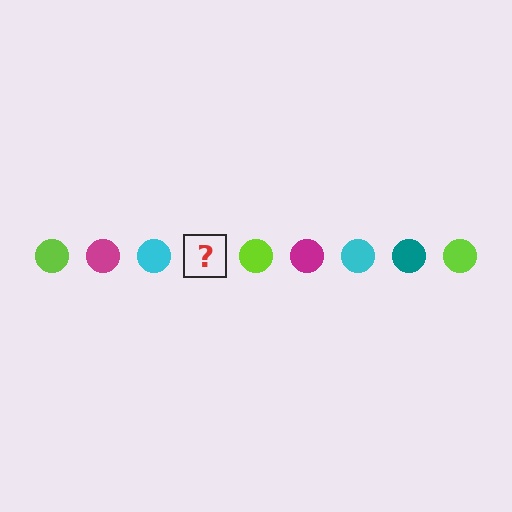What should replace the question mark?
The question mark should be replaced with a teal circle.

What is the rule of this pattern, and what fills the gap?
The rule is that the pattern cycles through lime, magenta, cyan, teal circles. The gap should be filled with a teal circle.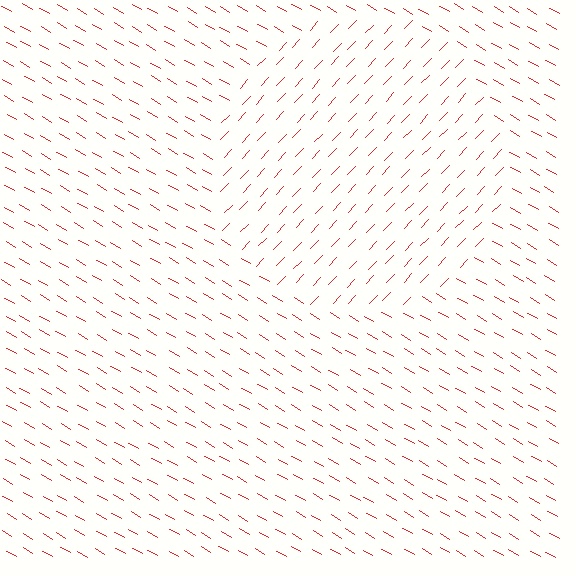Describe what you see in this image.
The image is filled with small red line segments. A circle region in the image has lines oriented differently from the surrounding lines, creating a visible texture boundary.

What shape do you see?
I see a circle.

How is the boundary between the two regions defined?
The boundary is defined purely by a change in line orientation (approximately 77 degrees difference). All lines are the same color and thickness.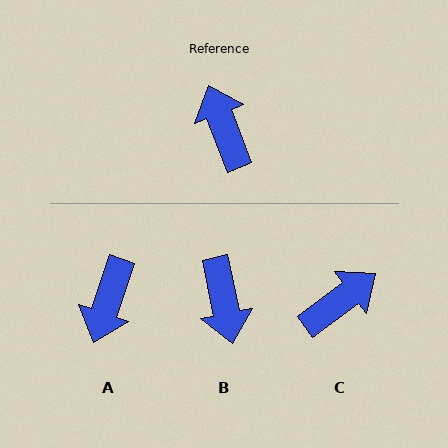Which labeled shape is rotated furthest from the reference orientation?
B, about 171 degrees away.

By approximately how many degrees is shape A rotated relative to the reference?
Approximately 140 degrees counter-clockwise.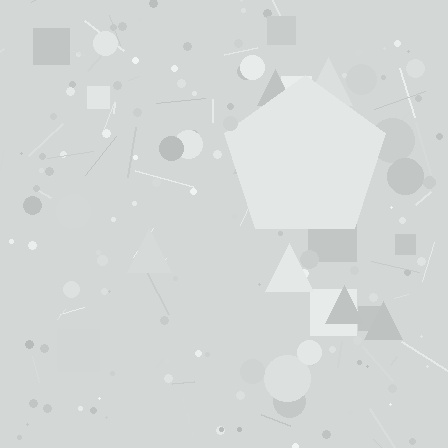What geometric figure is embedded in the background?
A pentagon is embedded in the background.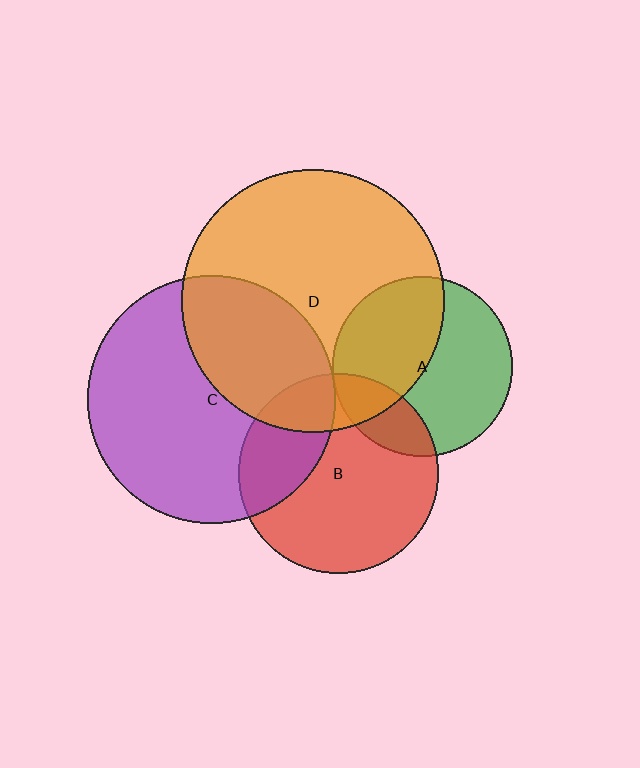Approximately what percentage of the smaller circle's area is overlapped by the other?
Approximately 5%.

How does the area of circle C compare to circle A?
Approximately 1.9 times.